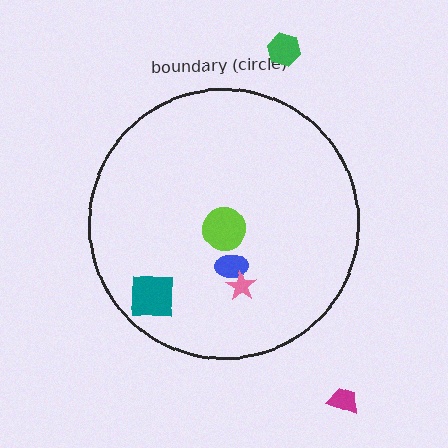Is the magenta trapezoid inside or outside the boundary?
Outside.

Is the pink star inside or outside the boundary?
Inside.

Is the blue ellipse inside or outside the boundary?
Inside.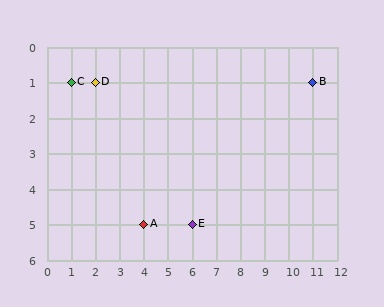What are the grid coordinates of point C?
Point C is at grid coordinates (1, 1).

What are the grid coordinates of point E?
Point E is at grid coordinates (6, 5).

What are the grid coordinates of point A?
Point A is at grid coordinates (4, 5).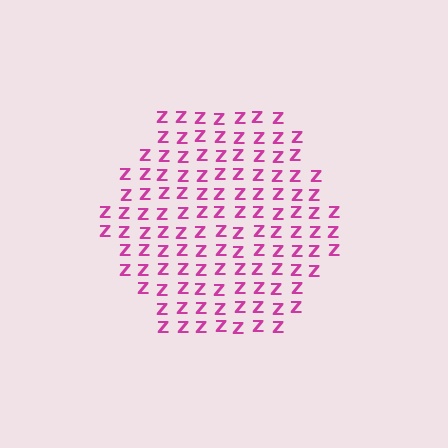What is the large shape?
The large shape is a hexagon.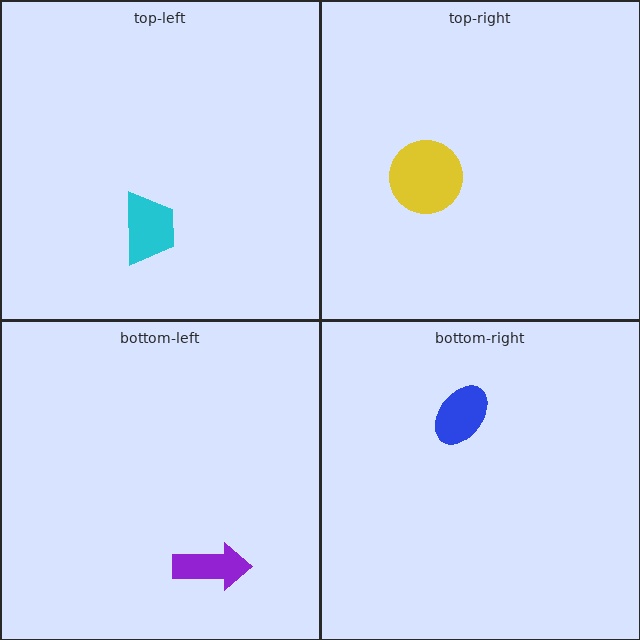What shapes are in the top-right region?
The yellow circle.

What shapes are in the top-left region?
The cyan trapezoid.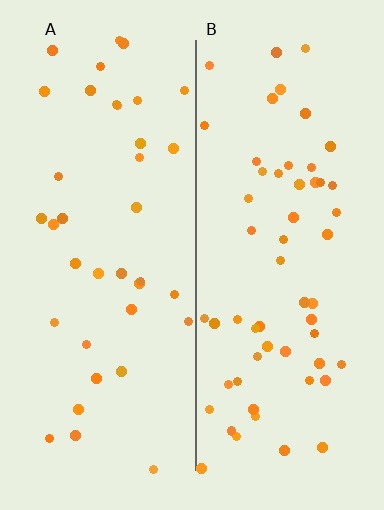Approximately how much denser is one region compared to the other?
Approximately 1.6× — region B over region A.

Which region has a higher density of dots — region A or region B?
B (the right).